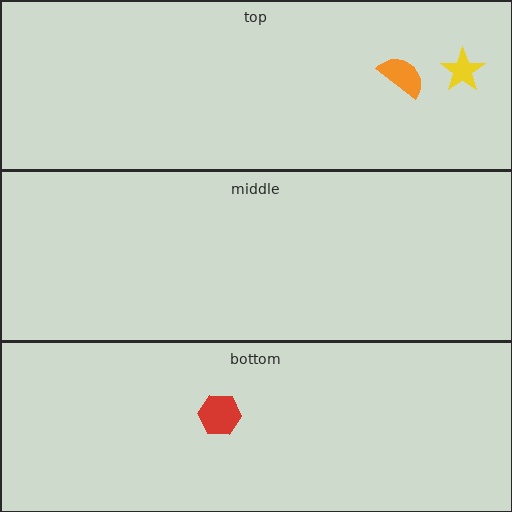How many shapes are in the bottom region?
1.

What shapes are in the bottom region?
The red hexagon.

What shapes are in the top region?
The yellow star, the orange semicircle.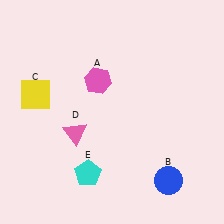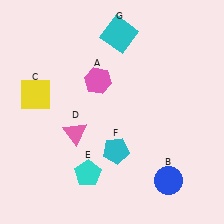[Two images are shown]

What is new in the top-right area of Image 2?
A cyan square (G) was added in the top-right area of Image 2.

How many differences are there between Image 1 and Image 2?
There are 2 differences between the two images.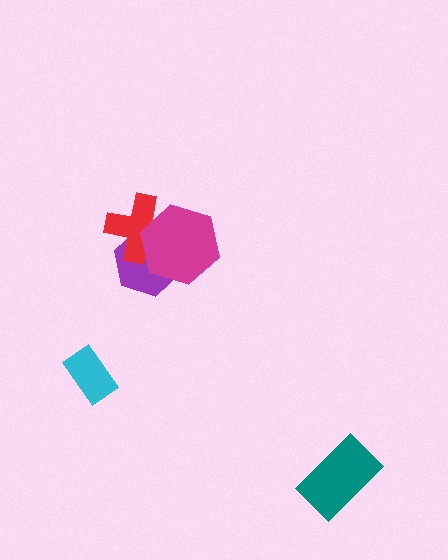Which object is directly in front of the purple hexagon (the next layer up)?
The red cross is directly in front of the purple hexagon.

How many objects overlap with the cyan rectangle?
0 objects overlap with the cyan rectangle.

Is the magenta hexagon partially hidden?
No, no other shape covers it.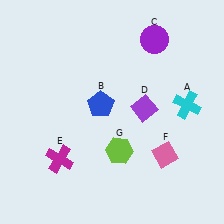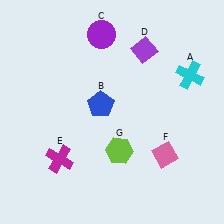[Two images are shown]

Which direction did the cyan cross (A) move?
The cyan cross (A) moved up.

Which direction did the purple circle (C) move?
The purple circle (C) moved left.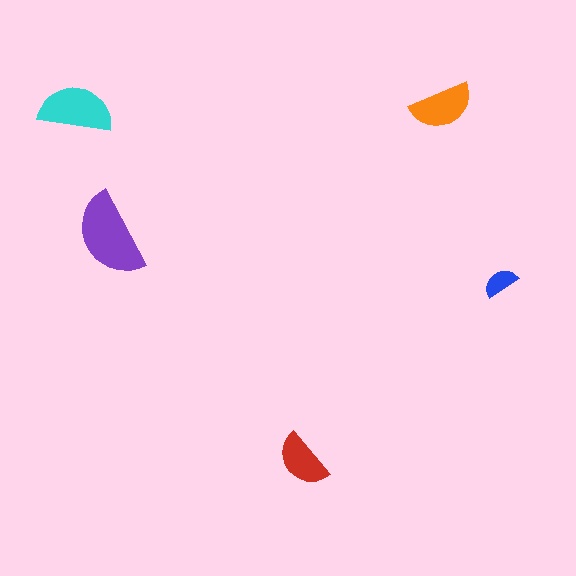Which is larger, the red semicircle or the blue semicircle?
The red one.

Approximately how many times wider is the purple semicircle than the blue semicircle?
About 2.5 times wider.